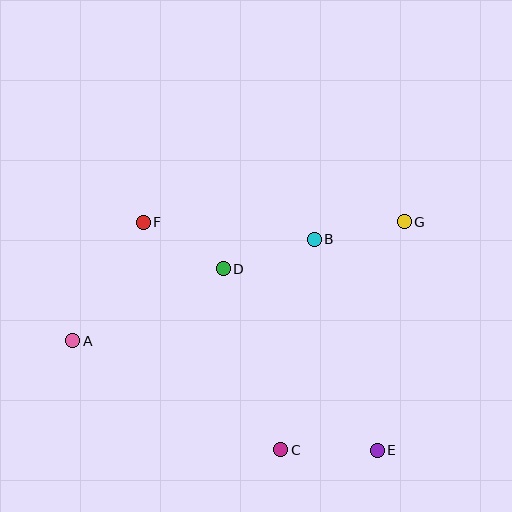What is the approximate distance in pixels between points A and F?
The distance between A and F is approximately 138 pixels.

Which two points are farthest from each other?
Points A and G are farthest from each other.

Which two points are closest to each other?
Points B and G are closest to each other.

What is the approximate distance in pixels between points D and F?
The distance between D and F is approximately 93 pixels.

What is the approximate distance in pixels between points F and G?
The distance between F and G is approximately 261 pixels.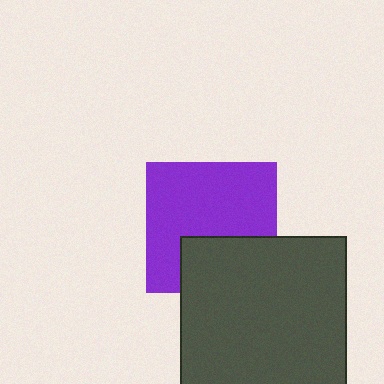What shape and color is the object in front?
The object in front is a dark gray square.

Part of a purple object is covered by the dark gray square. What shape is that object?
It is a square.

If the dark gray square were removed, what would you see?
You would see the complete purple square.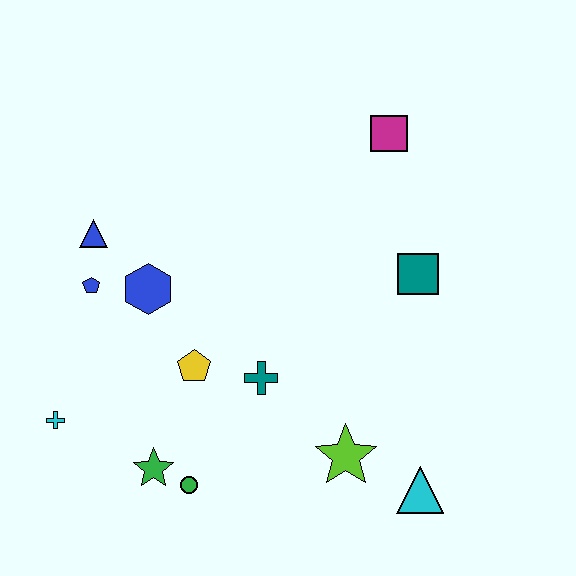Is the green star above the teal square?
No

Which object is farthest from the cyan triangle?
The blue triangle is farthest from the cyan triangle.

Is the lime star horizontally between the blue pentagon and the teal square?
Yes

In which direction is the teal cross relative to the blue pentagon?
The teal cross is to the right of the blue pentagon.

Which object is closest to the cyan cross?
The green star is closest to the cyan cross.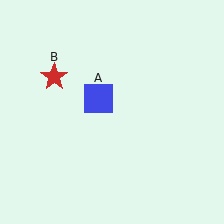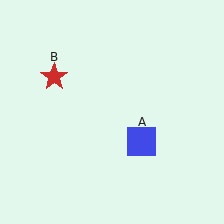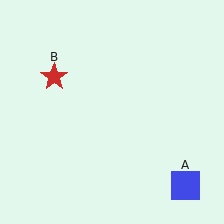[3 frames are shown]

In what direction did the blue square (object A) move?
The blue square (object A) moved down and to the right.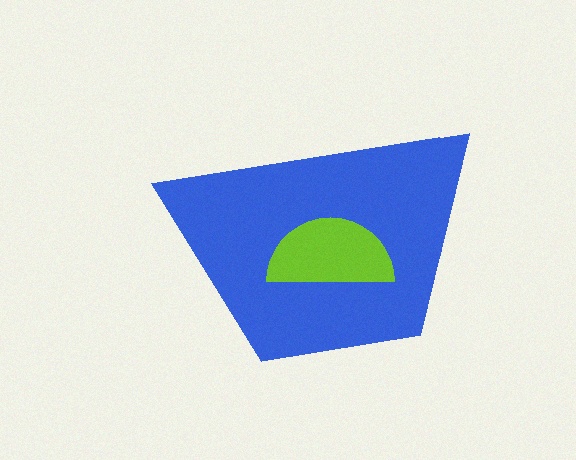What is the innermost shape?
The lime semicircle.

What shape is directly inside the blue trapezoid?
The lime semicircle.